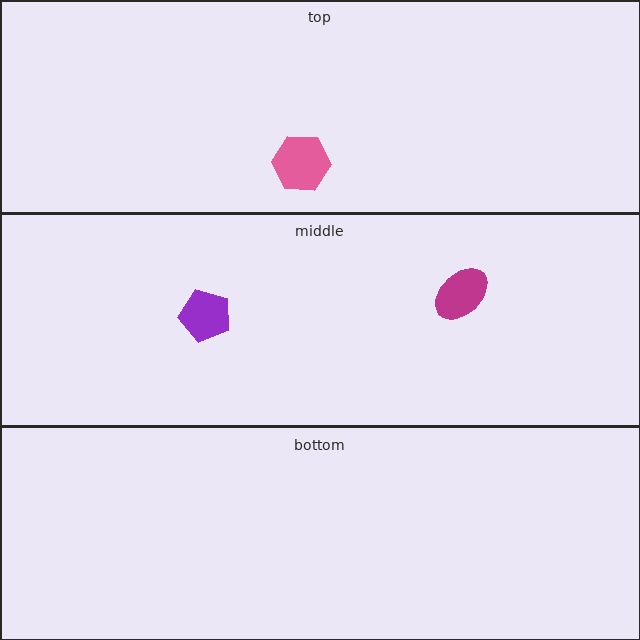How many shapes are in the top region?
1.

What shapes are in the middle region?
The purple pentagon, the magenta ellipse.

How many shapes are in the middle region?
2.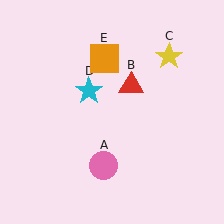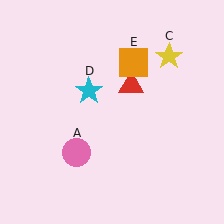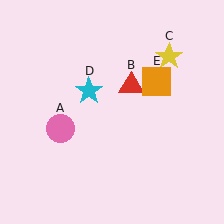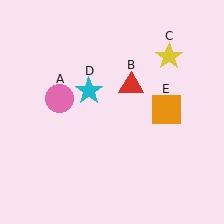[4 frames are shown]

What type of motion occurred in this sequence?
The pink circle (object A), orange square (object E) rotated clockwise around the center of the scene.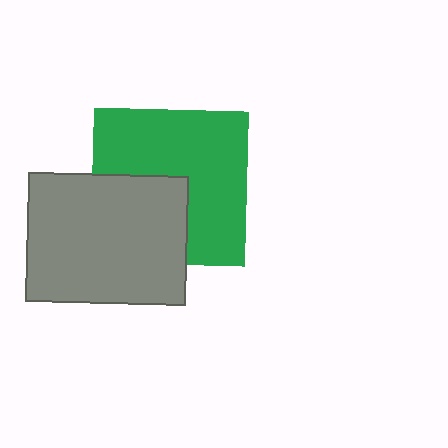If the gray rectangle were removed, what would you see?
You would see the complete green square.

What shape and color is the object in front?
The object in front is a gray rectangle.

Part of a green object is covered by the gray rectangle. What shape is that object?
It is a square.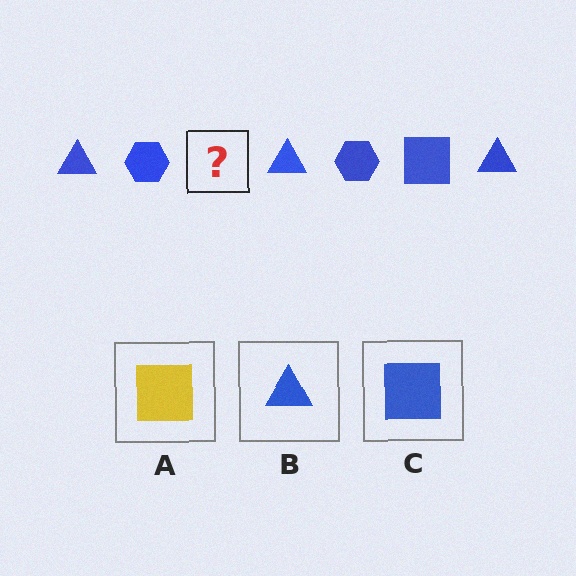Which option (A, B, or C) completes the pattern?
C.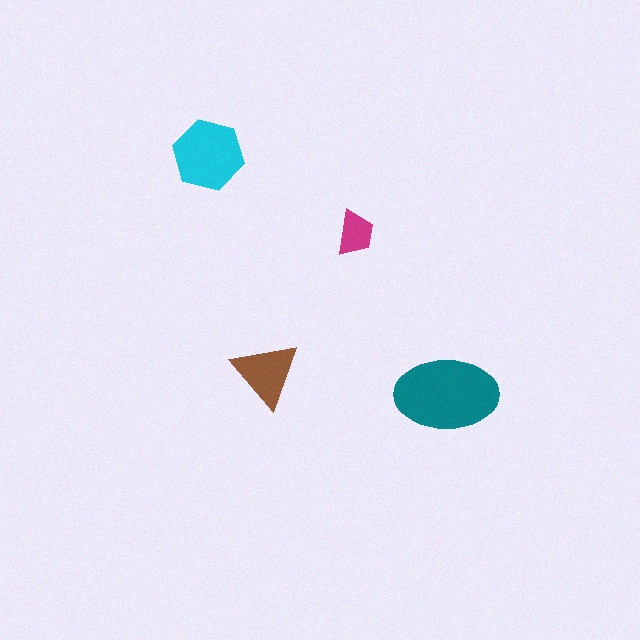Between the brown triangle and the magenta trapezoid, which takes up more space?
The brown triangle.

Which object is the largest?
The teal ellipse.